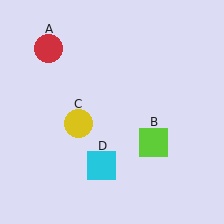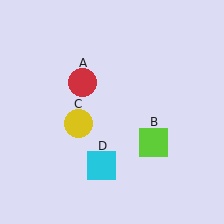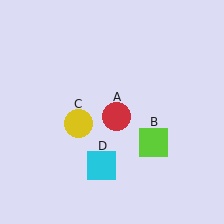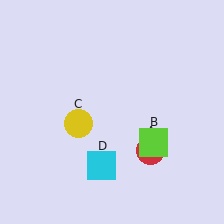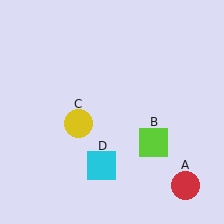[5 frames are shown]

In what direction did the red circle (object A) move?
The red circle (object A) moved down and to the right.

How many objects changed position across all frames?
1 object changed position: red circle (object A).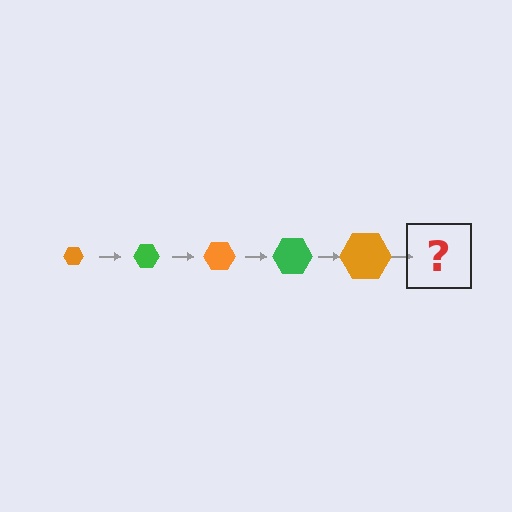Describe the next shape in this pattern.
It should be a green hexagon, larger than the previous one.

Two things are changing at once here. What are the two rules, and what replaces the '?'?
The two rules are that the hexagon grows larger each step and the color cycles through orange and green. The '?' should be a green hexagon, larger than the previous one.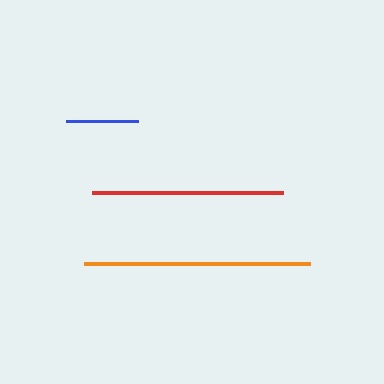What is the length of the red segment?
The red segment is approximately 191 pixels long.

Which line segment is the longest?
The orange line is the longest at approximately 225 pixels.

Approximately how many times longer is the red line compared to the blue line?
The red line is approximately 2.7 times the length of the blue line.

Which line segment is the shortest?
The blue line is the shortest at approximately 72 pixels.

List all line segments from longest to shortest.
From longest to shortest: orange, red, blue.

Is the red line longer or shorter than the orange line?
The orange line is longer than the red line.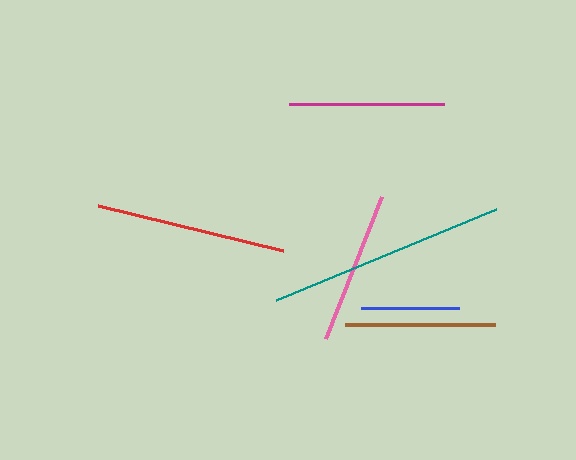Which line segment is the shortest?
The blue line is the shortest at approximately 98 pixels.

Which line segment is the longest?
The teal line is the longest at approximately 238 pixels.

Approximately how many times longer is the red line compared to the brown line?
The red line is approximately 1.3 times the length of the brown line.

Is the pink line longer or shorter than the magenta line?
The magenta line is longer than the pink line.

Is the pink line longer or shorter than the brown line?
The pink line is longer than the brown line.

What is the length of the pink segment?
The pink segment is approximately 153 pixels long.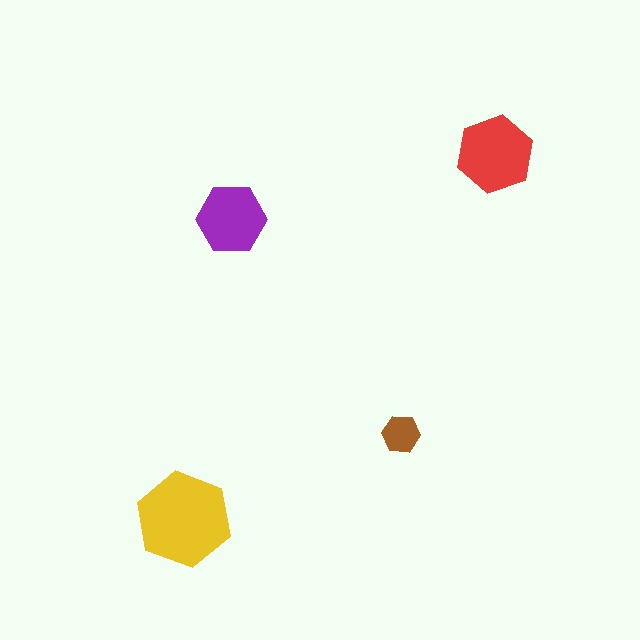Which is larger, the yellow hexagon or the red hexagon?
The yellow one.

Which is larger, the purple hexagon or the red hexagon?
The red one.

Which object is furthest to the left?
The yellow hexagon is leftmost.